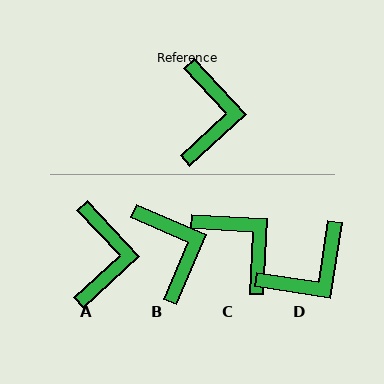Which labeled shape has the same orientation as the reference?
A.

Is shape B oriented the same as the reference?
No, it is off by about 24 degrees.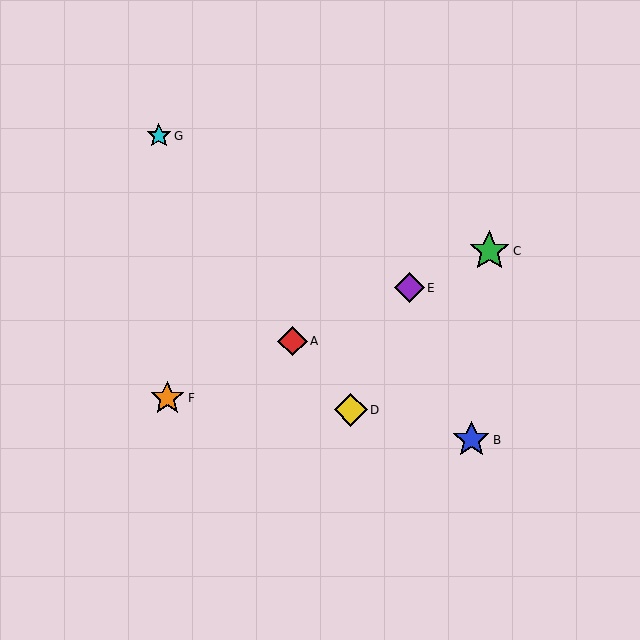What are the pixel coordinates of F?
Object F is at (167, 398).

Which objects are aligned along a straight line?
Objects A, C, E, F are aligned along a straight line.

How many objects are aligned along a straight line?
4 objects (A, C, E, F) are aligned along a straight line.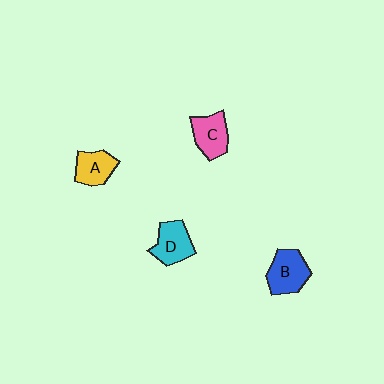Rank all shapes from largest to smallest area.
From largest to smallest: B (blue), D (cyan), C (pink), A (yellow).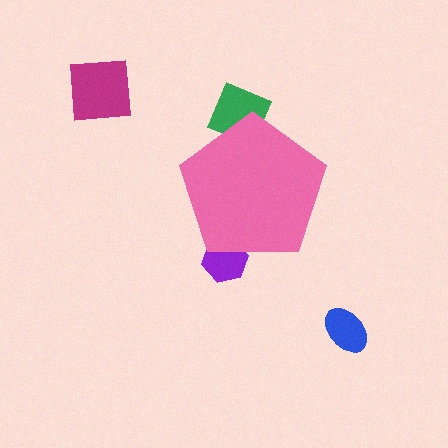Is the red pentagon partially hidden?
No, the red pentagon is fully visible.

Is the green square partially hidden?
Yes, the green square is partially hidden behind the pink pentagon.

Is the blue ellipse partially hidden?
No, the blue ellipse is fully visible.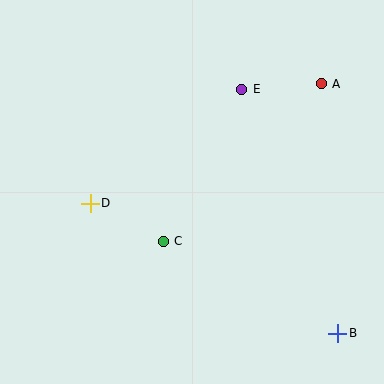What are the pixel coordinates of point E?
Point E is at (242, 89).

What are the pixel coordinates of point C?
Point C is at (163, 241).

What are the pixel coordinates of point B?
Point B is at (338, 333).